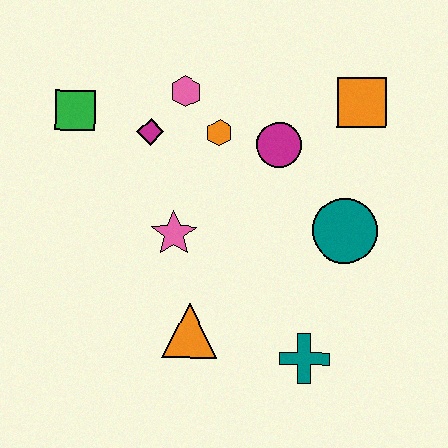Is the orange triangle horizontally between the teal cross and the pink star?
Yes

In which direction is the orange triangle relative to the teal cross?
The orange triangle is to the left of the teal cross.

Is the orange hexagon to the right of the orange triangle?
Yes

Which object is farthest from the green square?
The teal cross is farthest from the green square.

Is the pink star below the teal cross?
No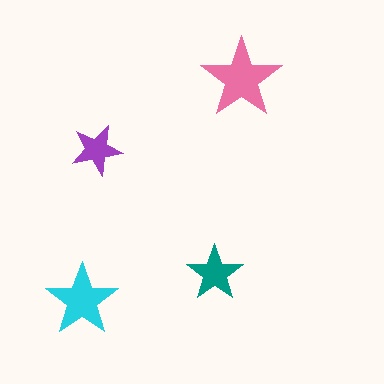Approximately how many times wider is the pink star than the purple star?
About 1.5 times wider.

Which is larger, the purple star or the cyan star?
The cyan one.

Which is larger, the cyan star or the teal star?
The cyan one.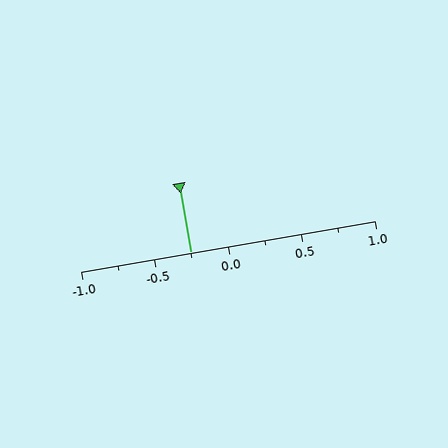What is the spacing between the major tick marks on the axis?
The major ticks are spaced 0.5 apart.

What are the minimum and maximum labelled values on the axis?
The axis runs from -1.0 to 1.0.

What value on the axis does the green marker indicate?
The marker indicates approximately -0.25.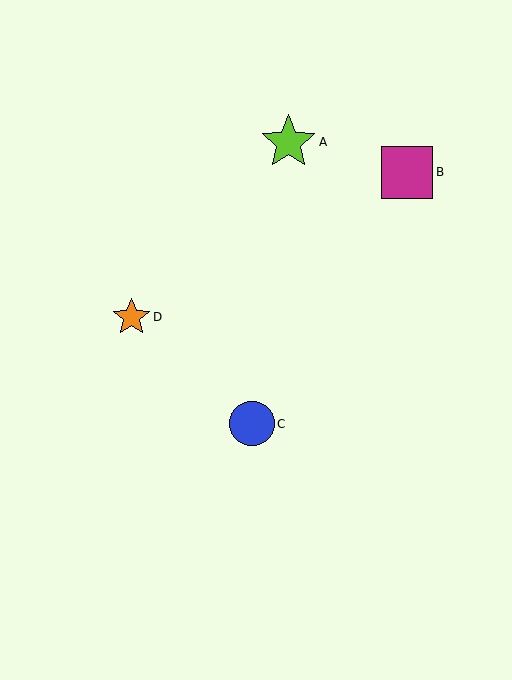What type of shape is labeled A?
Shape A is a lime star.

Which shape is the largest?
The lime star (labeled A) is the largest.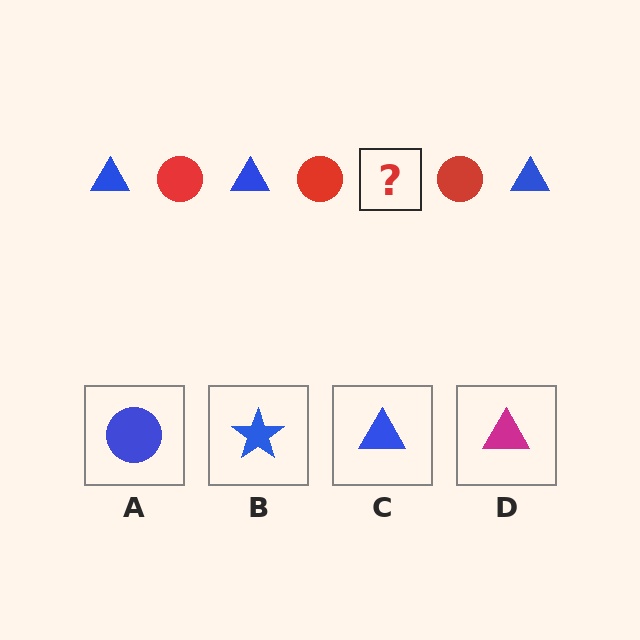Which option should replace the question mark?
Option C.